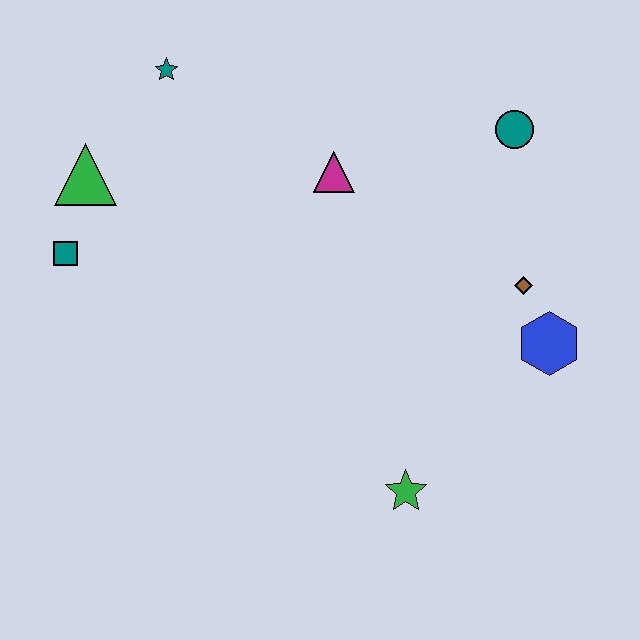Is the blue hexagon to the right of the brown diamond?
Yes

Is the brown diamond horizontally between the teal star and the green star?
No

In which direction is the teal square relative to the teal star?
The teal square is below the teal star.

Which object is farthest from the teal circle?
The teal square is farthest from the teal circle.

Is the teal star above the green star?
Yes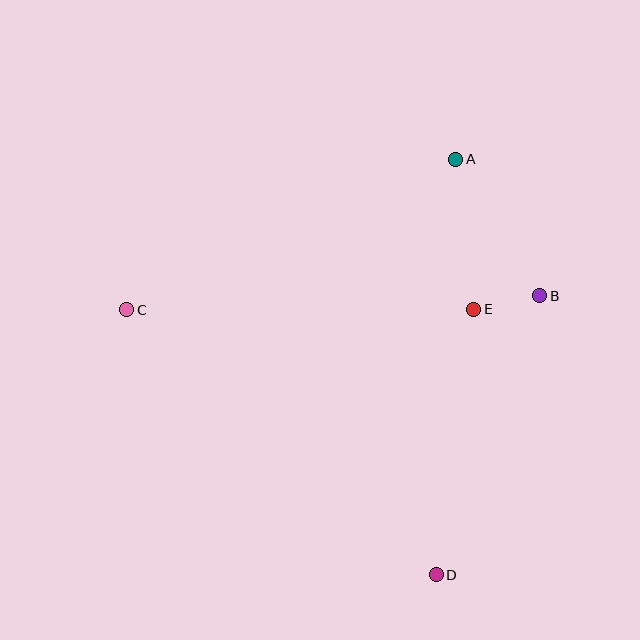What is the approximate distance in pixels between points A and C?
The distance between A and C is approximately 362 pixels.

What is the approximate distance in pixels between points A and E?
The distance between A and E is approximately 151 pixels.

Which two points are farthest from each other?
Points A and D are farthest from each other.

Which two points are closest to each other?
Points B and E are closest to each other.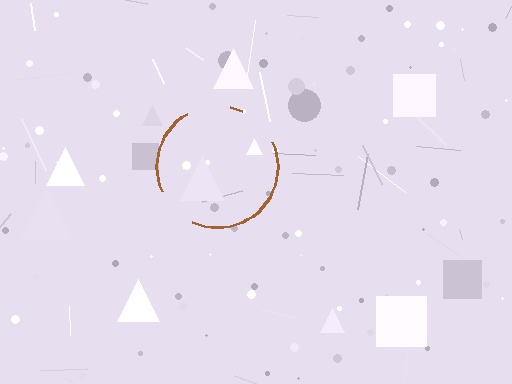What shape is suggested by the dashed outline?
The dashed outline suggests a circle.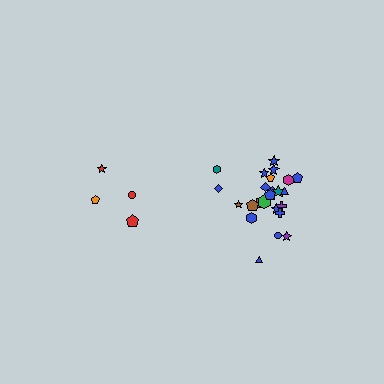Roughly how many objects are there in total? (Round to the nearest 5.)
Roughly 30 objects in total.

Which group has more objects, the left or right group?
The right group.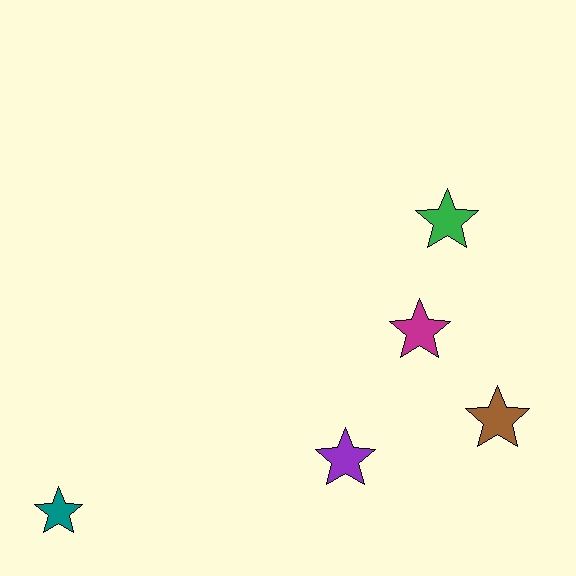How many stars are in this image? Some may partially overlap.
There are 5 stars.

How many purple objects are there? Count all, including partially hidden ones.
There is 1 purple object.